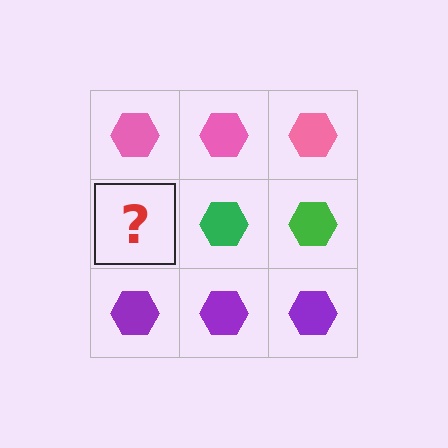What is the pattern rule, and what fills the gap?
The rule is that each row has a consistent color. The gap should be filled with a green hexagon.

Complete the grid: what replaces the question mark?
The question mark should be replaced with a green hexagon.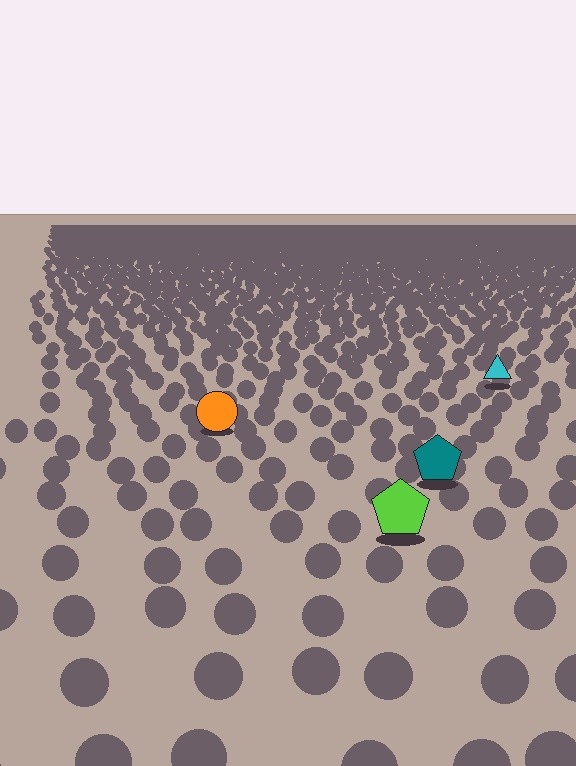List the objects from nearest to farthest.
From nearest to farthest: the lime pentagon, the teal pentagon, the orange circle, the cyan triangle.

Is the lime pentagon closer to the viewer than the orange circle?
Yes. The lime pentagon is closer — you can tell from the texture gradient: the ground texture is coarser near it.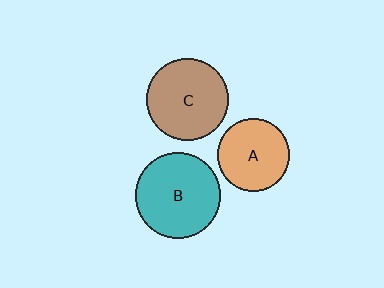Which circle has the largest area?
Circle B (teal).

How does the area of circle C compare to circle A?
Approximately 1.3 times.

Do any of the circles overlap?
No, none of the circles overlap.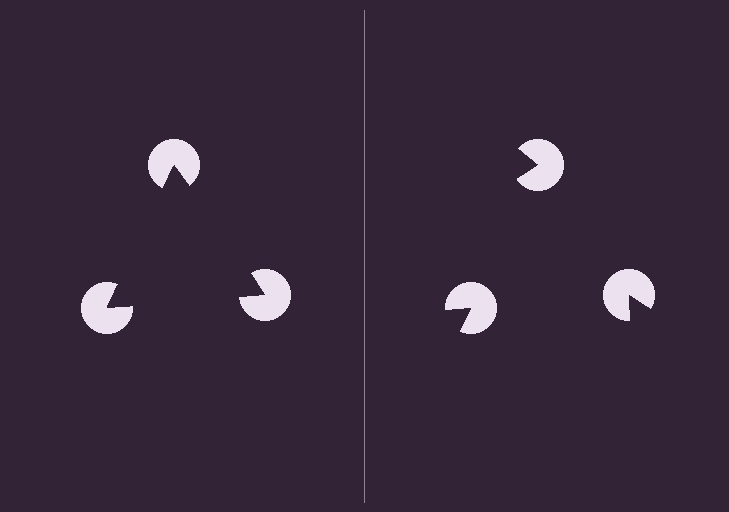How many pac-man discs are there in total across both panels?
6 — 3 on each side.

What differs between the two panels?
The pac-man discs are positioned identically on both sides; only the wedge orientations differ. On the left they align to a triangle; on the right they are misaligned.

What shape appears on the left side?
An illusory triangle.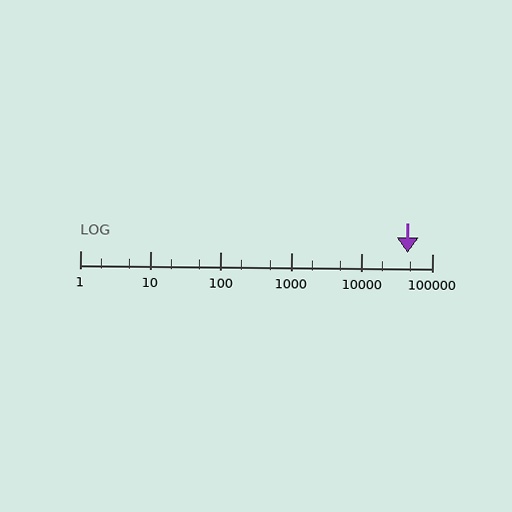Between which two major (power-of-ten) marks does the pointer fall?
The pointer is between 10000 and 100000.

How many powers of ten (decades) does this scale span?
The scale spans 5 decades, from 1 to 100000.